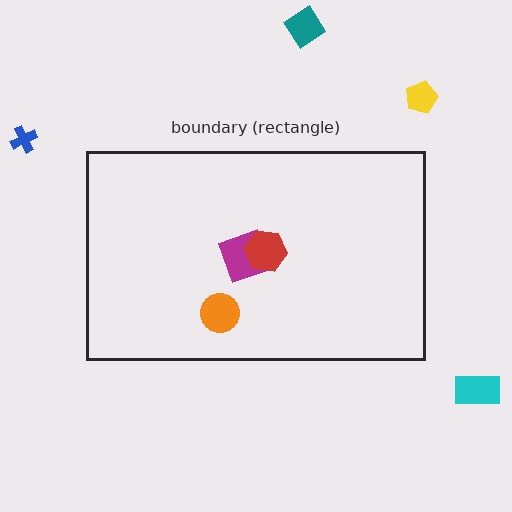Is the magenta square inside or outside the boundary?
Inside.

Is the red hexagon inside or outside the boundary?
Inside.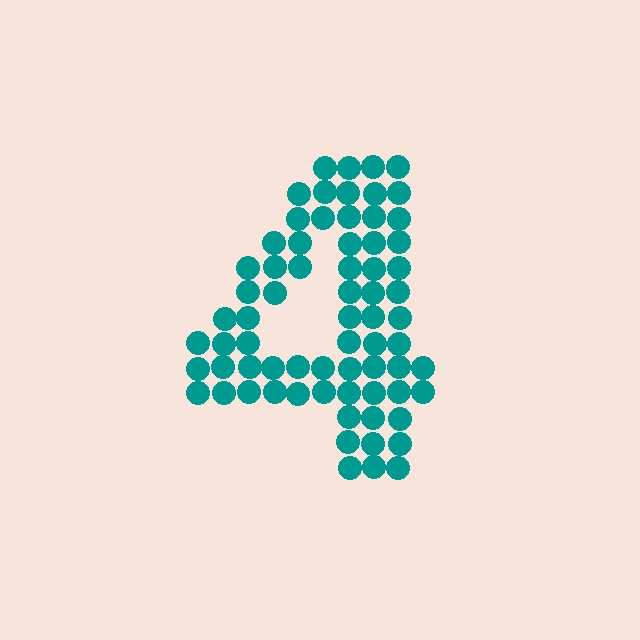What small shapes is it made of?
It is made of small circles.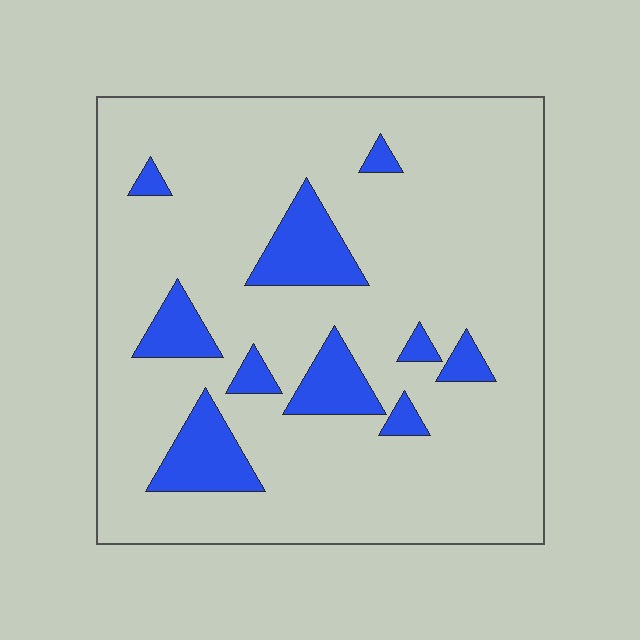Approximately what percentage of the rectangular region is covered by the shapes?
Approximately 15%.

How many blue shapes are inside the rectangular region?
10.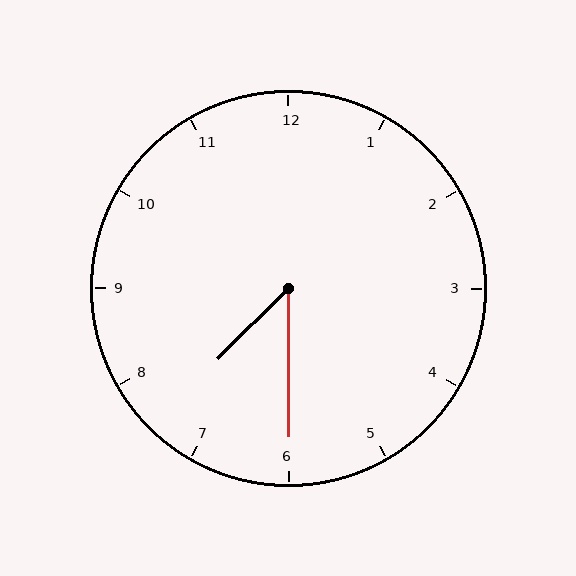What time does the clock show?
7:30.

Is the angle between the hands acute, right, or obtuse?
It is acute.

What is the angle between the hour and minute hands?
Approximately 45 degrees.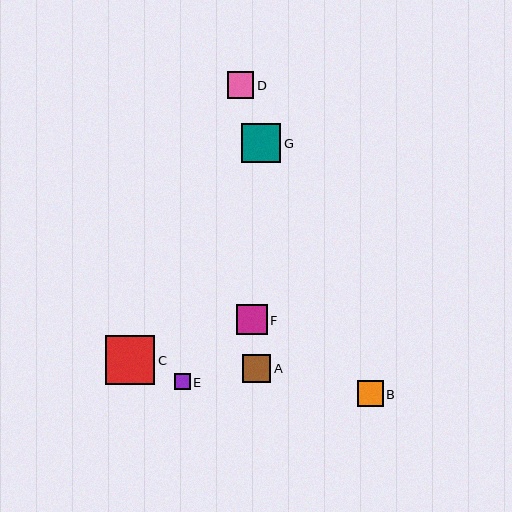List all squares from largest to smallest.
From largest to smallest: C, G, F, A, D, B, E.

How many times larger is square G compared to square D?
Square G is approximately 1.5 times the size of square D.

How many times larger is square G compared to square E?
Square G is approximately 2.5 times the size of square E.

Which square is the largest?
Square C is the largest with a size of approximately 49 pixels.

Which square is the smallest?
Square E is the smallest with a size of approximately 16 pixels.